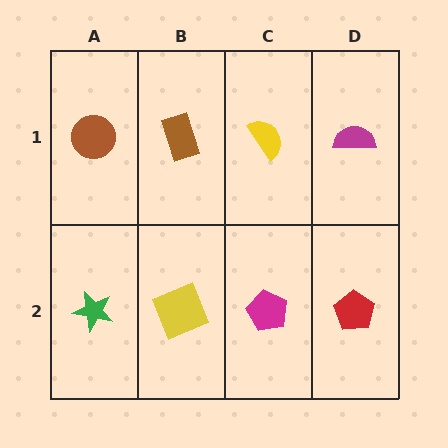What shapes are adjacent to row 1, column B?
A yellow square (row 2, column B), a brown circle (row 1, column A), a yellow semicircle (row 1, column C).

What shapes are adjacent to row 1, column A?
A green star (row 2, column A), a brown rectangle (row 1, column B).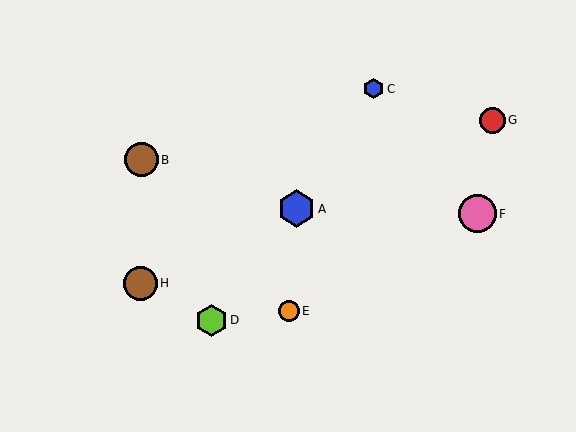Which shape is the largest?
The pink circle (labeled F) is the largest.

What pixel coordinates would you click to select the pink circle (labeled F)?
Click at (477, 214) to select the pink circle F.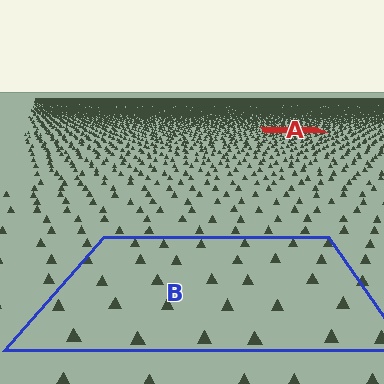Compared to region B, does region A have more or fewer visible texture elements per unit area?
Region A has more texture elements per unit area — they are packed more densely because it is farther away.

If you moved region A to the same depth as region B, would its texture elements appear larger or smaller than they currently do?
They would appear larger. At a closer depth, the same texture elements are projected at a bigger on-screen size.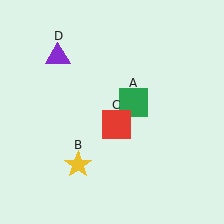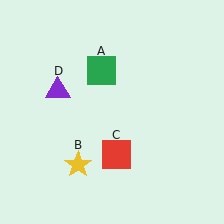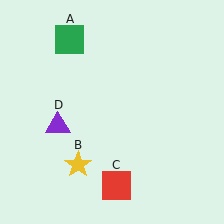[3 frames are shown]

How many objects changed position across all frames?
3 objects changed position: green square (object A), red square (object C), purple triangle (object D).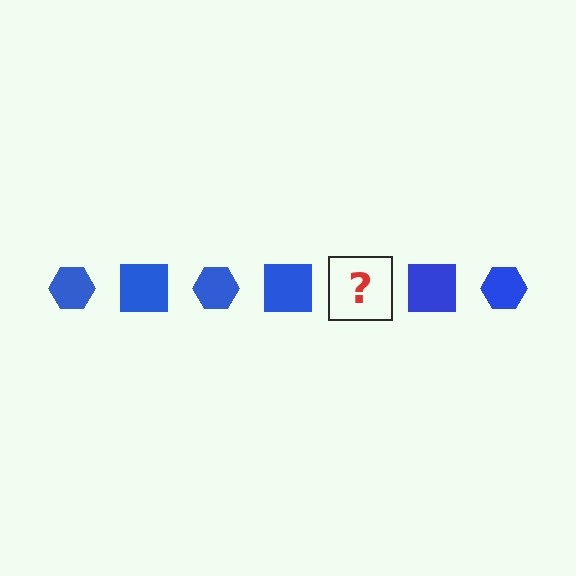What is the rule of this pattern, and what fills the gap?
The rule is that the pattern cycles through hexagon, square shapes in blue. The gap should be filled with a blue hexagon.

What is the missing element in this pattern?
The missing element is a blue hexagon.